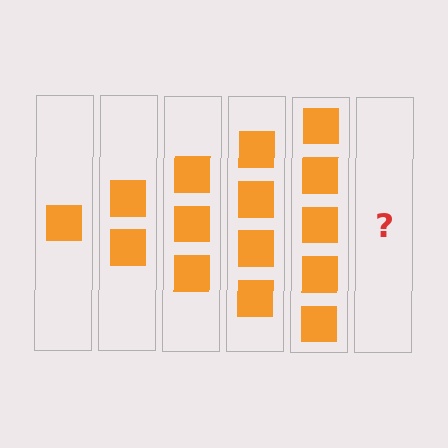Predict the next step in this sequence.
The next step is 6 squares.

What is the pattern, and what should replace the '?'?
The pattern is that each step adds one more square. The '?' should be 6 squares.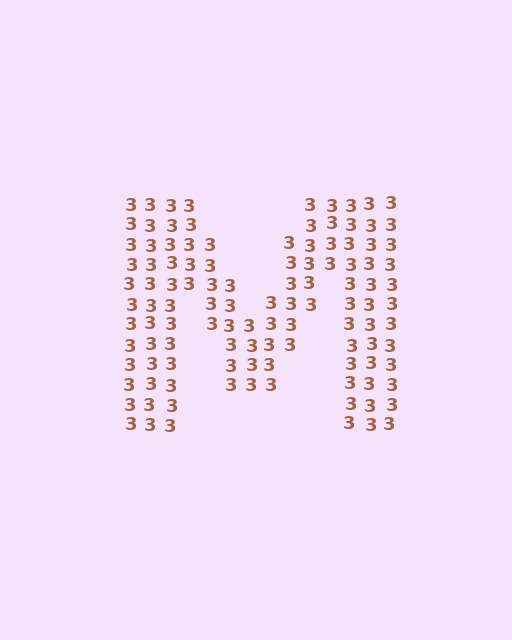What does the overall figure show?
The overall figure shows the letter M.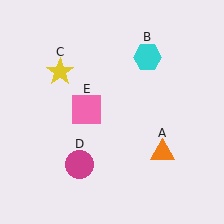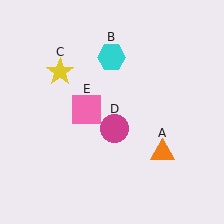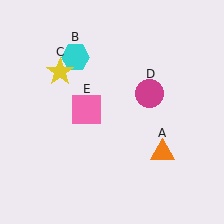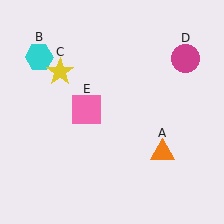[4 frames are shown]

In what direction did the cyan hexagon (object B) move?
The cyan hexagon (object B) moved left.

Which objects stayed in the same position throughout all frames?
Orange triangle (object A) and yellow star (object C) and pink square (object E) remained stationary.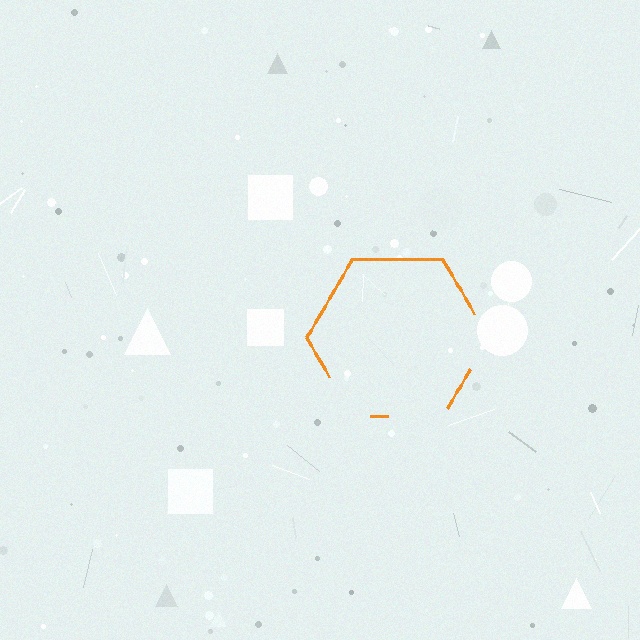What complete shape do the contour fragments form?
The contour fragments form a hexagon.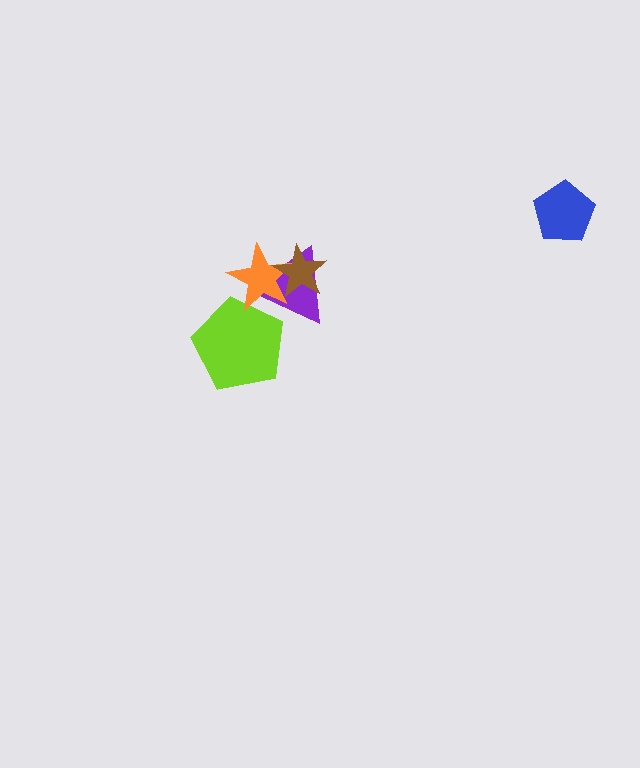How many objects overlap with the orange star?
3 objects overlap with the orange star.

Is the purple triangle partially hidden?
Yes, it is partially covered by another shape.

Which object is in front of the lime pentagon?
The orange star is in front of the lime pentagon.